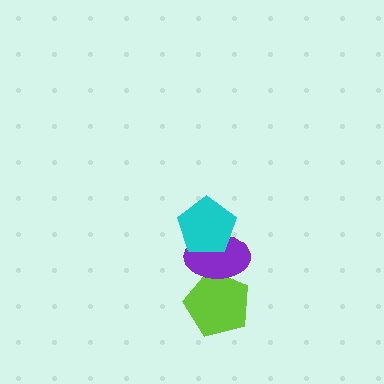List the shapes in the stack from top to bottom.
From top to bottom: the cyan pentagon, the purple ellipse, the lime pentagon.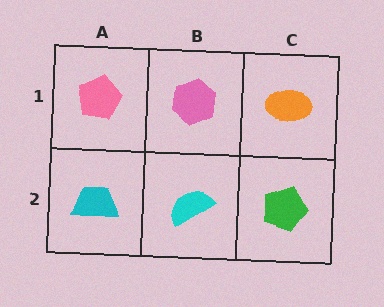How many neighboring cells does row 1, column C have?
2.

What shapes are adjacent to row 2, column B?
A pink hexagon (row 1, column B), a cyan trapezoid (row 2, column A), a green pentagon (row 2, column C).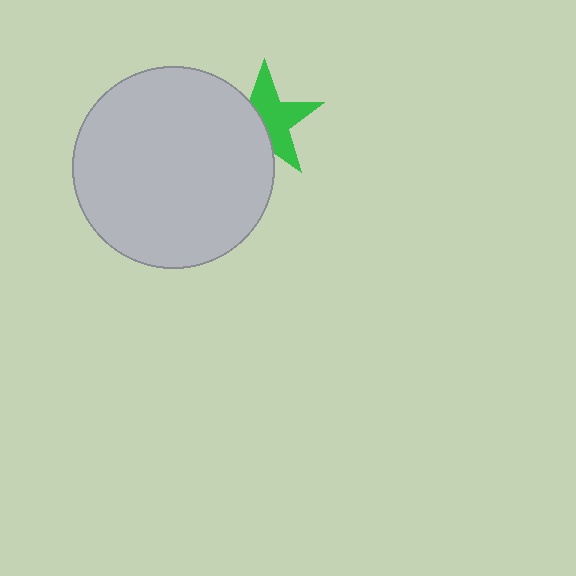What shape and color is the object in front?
The object in front is a light gray circle.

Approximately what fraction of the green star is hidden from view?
Roughly 43% of the green star is hidden behind the light gray circle.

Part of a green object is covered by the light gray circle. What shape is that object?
It is a star.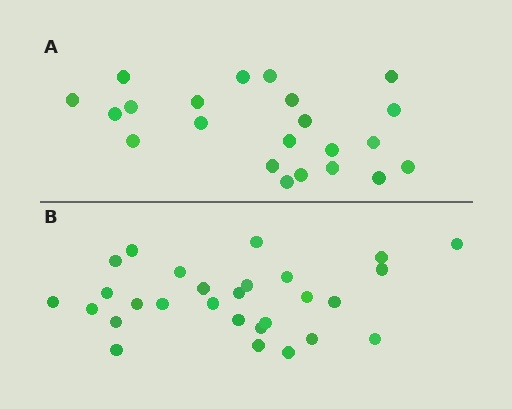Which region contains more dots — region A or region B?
Region B (the bottom region) has more dots.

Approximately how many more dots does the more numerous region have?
Region B has about 6 more dots than region A.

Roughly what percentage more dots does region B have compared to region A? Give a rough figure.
About 25% more.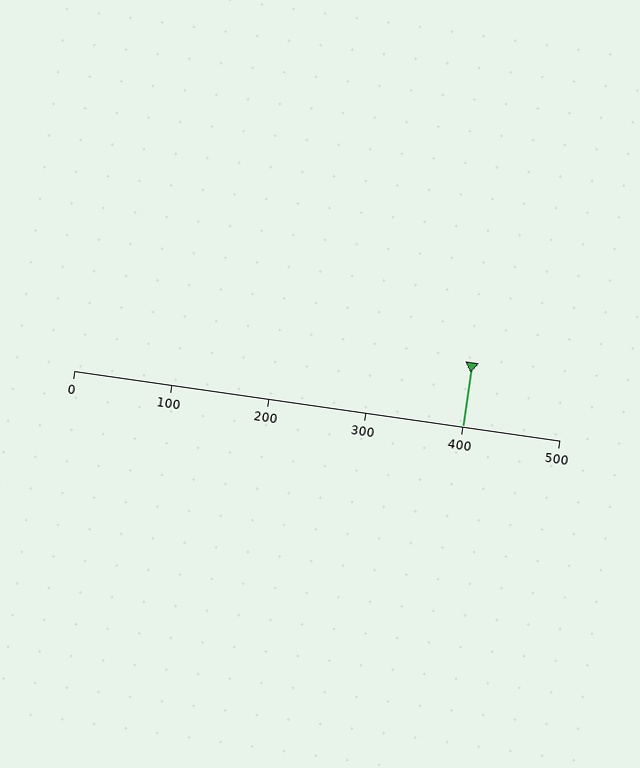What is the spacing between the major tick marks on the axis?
The major ticks are spaced 100 apart.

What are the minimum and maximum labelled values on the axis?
The axis runs from 0 to 500.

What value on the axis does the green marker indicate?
The marker indicates approximately 400.